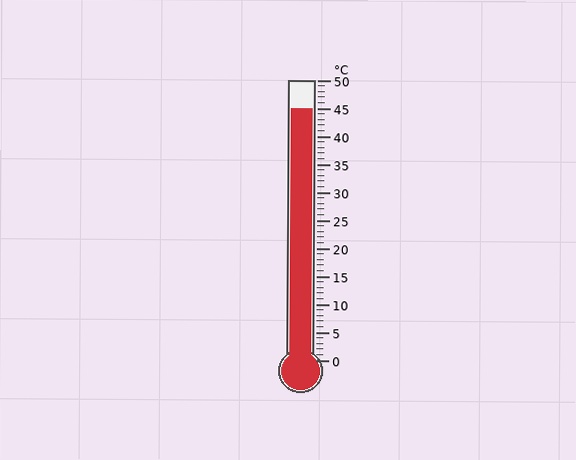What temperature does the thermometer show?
The thermometer shows approximately 45°C.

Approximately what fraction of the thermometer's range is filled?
The thermometer is filled to approximately 90% of its range.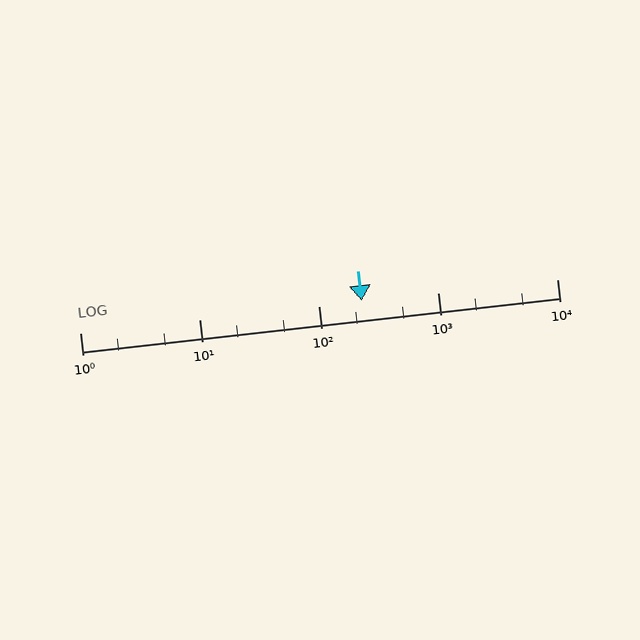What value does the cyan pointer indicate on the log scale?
The pointer indicates approximately 230.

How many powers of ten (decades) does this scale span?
The scale spans 4 decades, from 1 to 10000.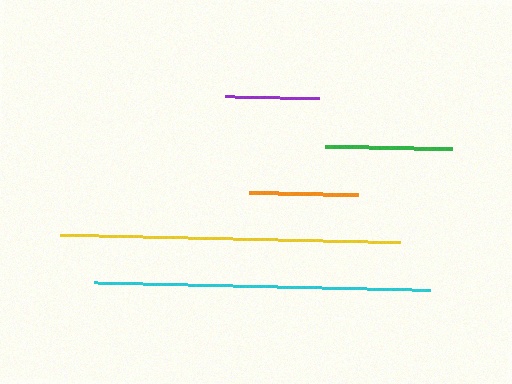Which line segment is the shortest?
The purple line is the shortest at approximately 94 pixels.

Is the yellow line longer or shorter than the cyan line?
The yellow line is longer than the cyan line.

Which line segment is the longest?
The yellow line is the longest at approximately 340 pixels.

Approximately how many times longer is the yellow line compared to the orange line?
The yellow line is approximately 3.1 times the length of the orange line.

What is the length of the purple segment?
The purple segment is approximately 94 pixels long.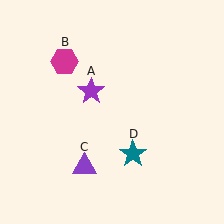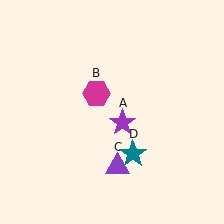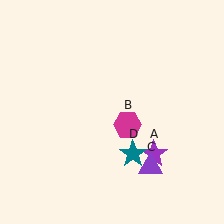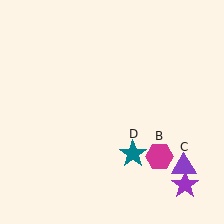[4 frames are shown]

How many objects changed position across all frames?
3 objects changed position: purple star (object A), magenta hexagon (object B), purple triangle (object C).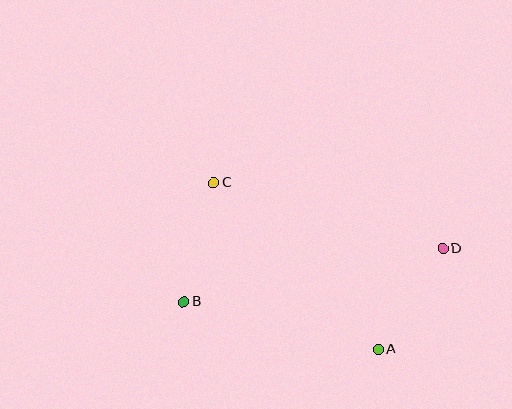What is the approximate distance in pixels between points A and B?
The distance between A and B is approximately 200 pixels.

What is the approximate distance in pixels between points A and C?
The distance between A and C is approximately 234 pixels.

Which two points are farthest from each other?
Points B and D are farthest from each other.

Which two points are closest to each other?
Points A and D are closest to each other.